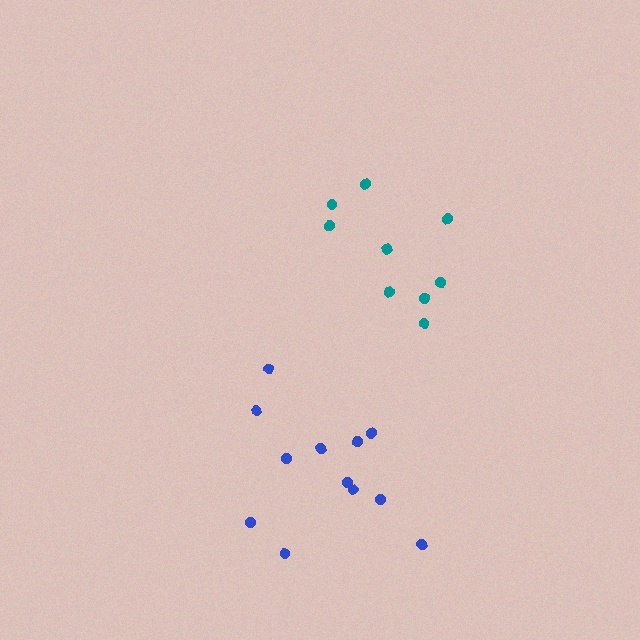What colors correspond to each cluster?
The clusters are colored: blue, teal.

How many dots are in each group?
Group 1: 12 dots, Group 2: 9 dots (21 total).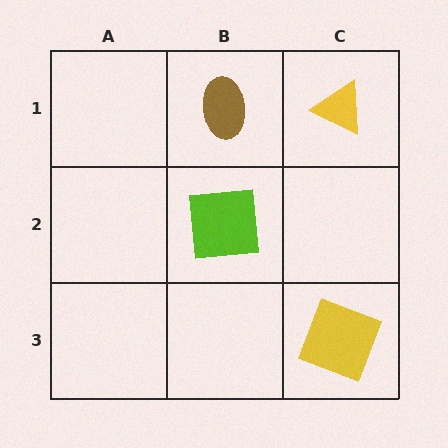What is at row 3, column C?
A yellow square.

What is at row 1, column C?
A yellow triangle.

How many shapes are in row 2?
1 shape.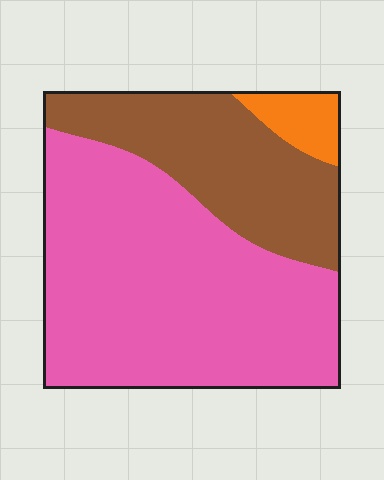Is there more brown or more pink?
Pink.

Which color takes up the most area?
Pink, at roughly 65%.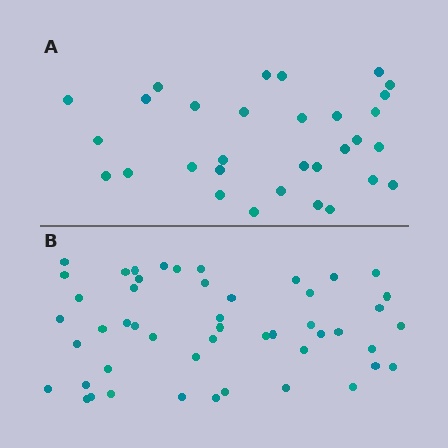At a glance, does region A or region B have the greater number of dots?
Region B (the bottom region) has more dots.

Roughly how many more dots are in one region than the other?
Region B has approximately 20 more dots than region A.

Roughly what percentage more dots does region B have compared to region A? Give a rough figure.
About 60% more.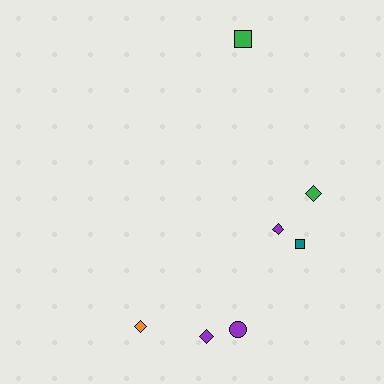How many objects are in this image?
There are 7 objects.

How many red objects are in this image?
There are no red objects.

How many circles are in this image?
There is 1 circle.